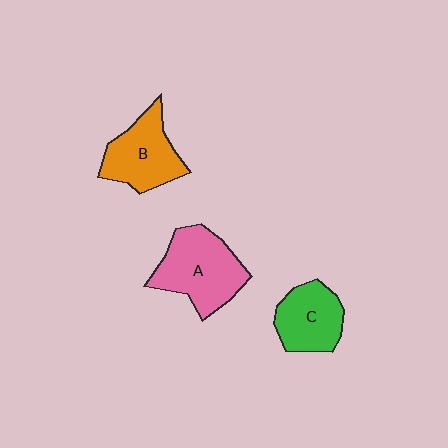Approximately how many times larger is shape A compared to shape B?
Approximately 1.2 times.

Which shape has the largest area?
Shape A (pink).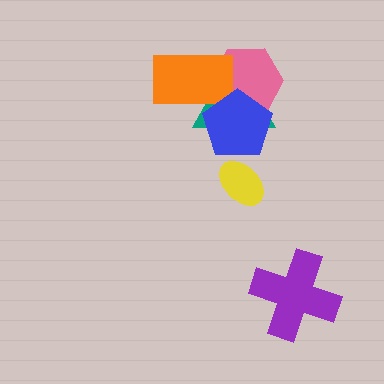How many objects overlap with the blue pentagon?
3 objects overlap with the blue pentagon.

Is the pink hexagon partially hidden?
Yes, it is partially covered by another shape.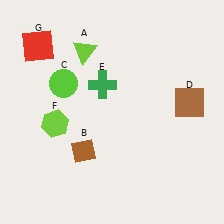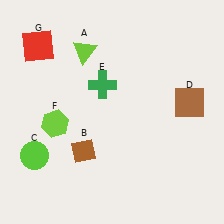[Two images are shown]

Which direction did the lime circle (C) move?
The lime circle (C) moved down.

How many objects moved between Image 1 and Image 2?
1 object moved between the two images.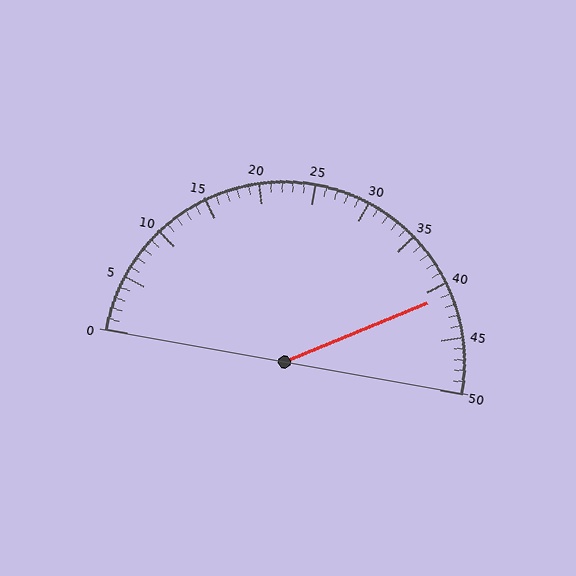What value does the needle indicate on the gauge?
The needle indicates approximately 41.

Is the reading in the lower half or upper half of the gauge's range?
The reading is in the upper half of the range (0 to 50).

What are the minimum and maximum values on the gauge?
The gauge ranges from 0 to 50.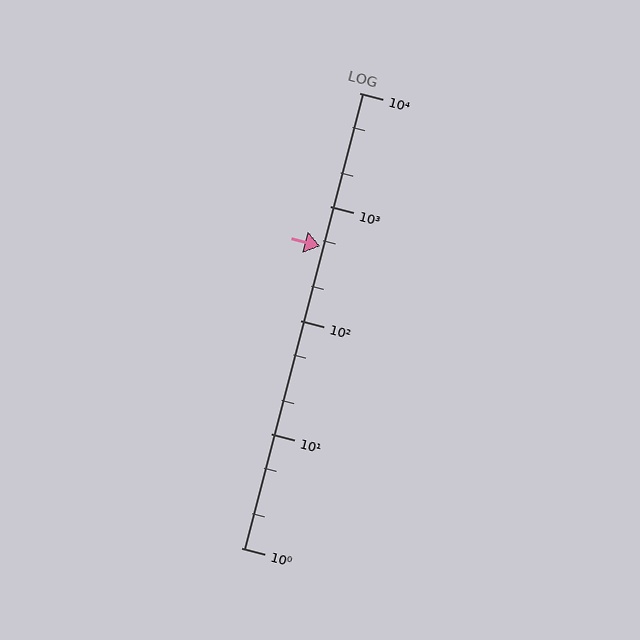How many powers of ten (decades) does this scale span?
The scale spans 4 decades, from 1 to 10000.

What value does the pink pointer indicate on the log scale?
The pointer indicates approximately 450.